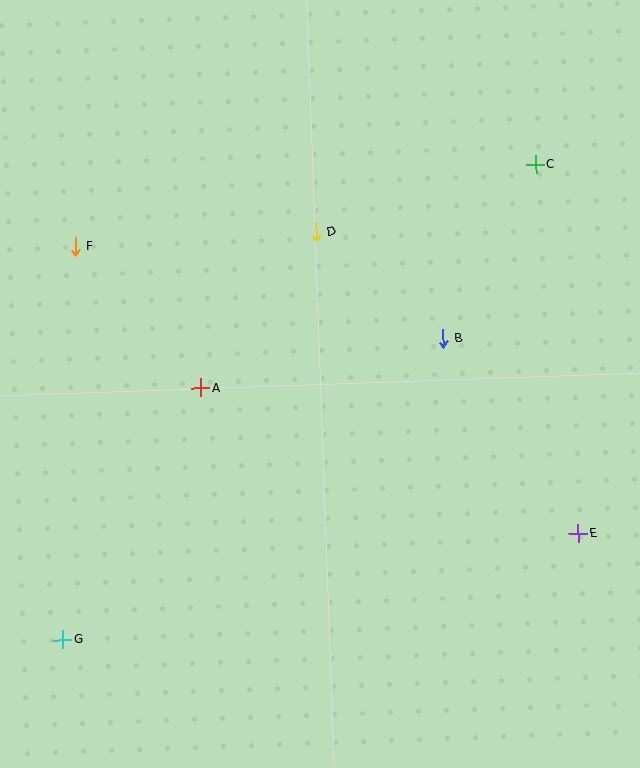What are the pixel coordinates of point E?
Point E is at (578, 533).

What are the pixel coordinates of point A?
Point A is at (201, 388).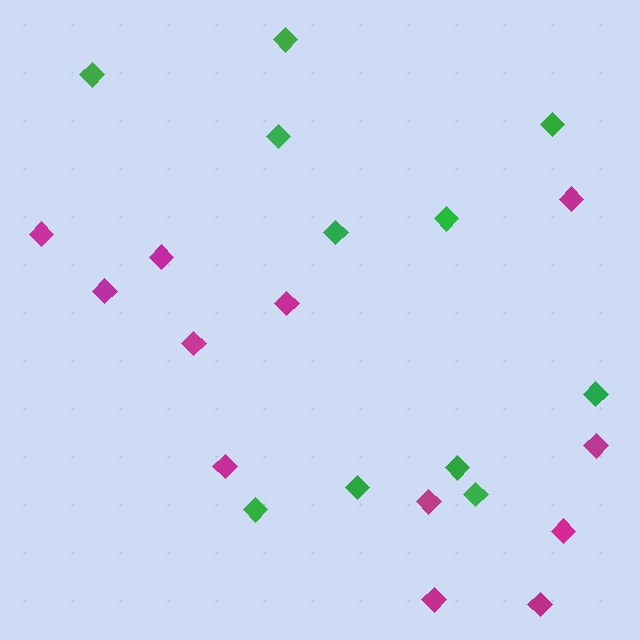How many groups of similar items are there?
There are 2 groups: one group of magenta diamonds (12) and one group of green diamonds (11).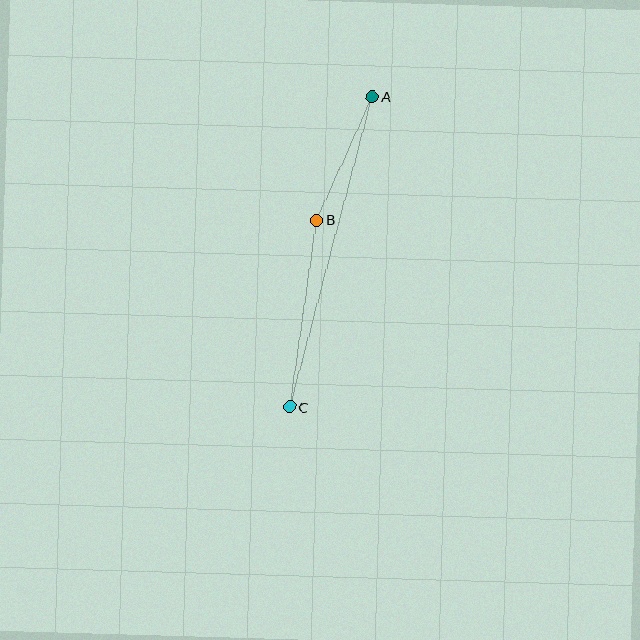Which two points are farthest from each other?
Points A and C are farthest from each other.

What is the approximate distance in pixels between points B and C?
The distance between B and C is approximately 189 pixels.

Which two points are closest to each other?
Points A and B are closest to each other.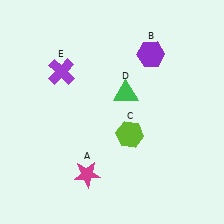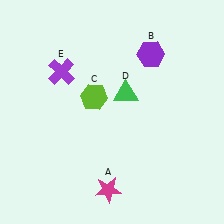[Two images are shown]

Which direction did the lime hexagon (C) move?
The lime hexagon (C) moved up.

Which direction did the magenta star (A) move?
The magenta star (A) moved right.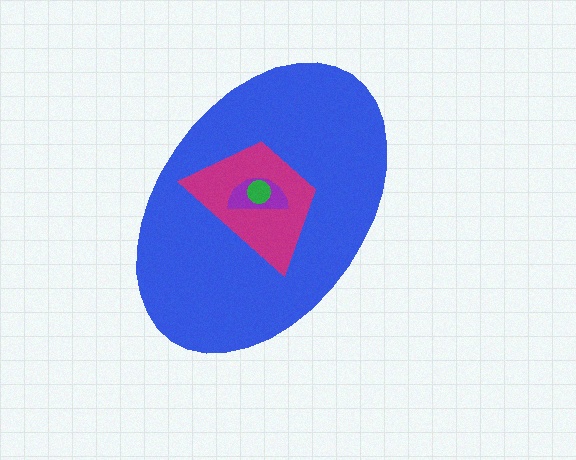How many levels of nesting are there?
4.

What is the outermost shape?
The blue ellipse.